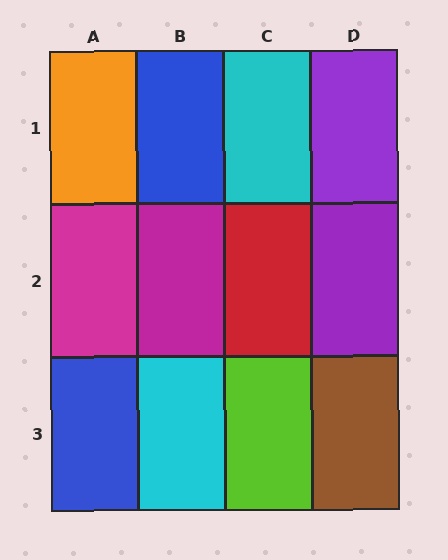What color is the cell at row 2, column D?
Purple.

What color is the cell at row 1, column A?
Orange.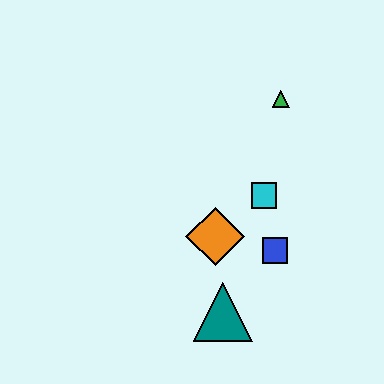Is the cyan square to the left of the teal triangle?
No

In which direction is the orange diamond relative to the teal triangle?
The orange diamond is above the teal triangle.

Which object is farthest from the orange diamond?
The green triangle is farthest from the orange diamond.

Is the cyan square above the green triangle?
No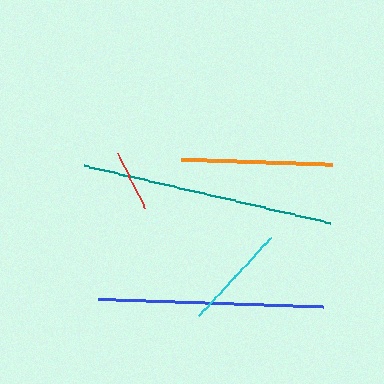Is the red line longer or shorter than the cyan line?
The cyan line is longer than the red line.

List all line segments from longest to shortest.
From longest to shortest: teal, blue, orange, cyan, red.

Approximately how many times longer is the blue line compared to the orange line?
The blue line is approximately 1.5 times the length of the orange line.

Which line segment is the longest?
The teal line is the longest at approximately 252 pixels.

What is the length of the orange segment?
The orange segment is approximately 151 pixels long.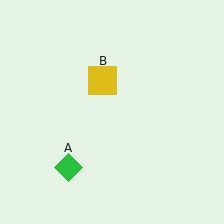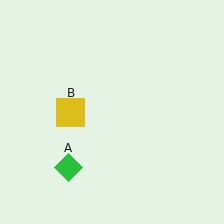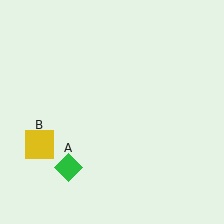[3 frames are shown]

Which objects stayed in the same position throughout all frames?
Green diamond (object A) remained stationary.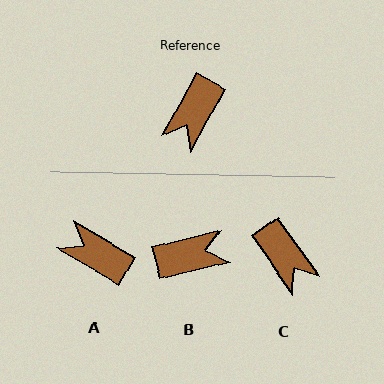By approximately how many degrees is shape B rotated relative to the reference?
Approximately 132 degrees counter-clockwise.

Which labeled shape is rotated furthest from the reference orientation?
B, about 132 degrees away.